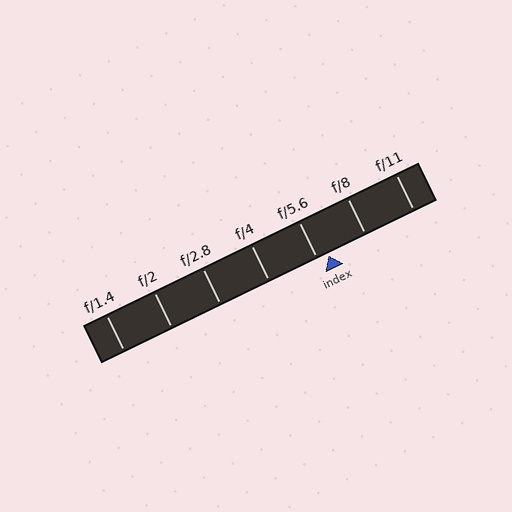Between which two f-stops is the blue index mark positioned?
The index mark is between f/5.6 and f/8.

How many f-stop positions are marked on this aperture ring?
There are 7 f-stop positions marked.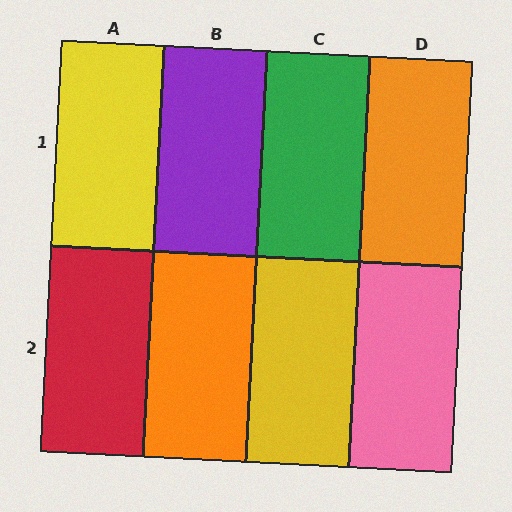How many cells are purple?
1 cell is purple.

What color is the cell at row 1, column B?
Purple.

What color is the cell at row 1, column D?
Orange.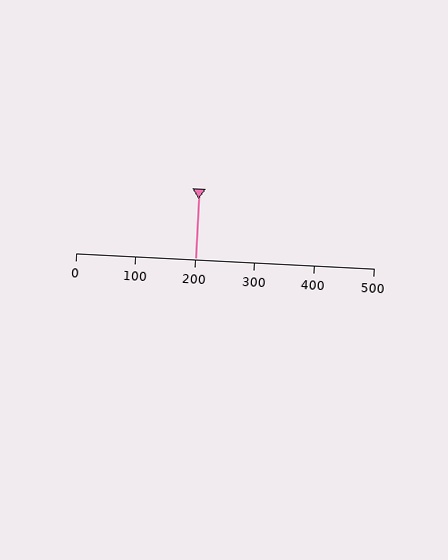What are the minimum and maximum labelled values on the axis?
The axis runs from 0 to 500.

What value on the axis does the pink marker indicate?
The marker indicates approximately 200.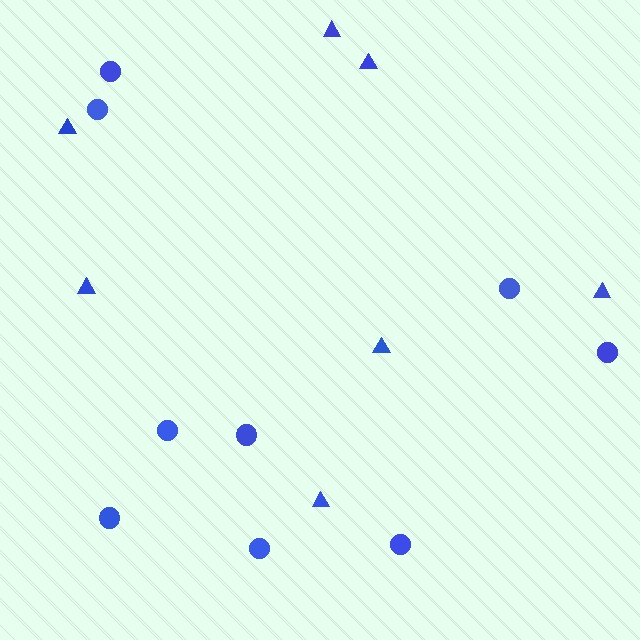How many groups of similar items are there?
There are 2 groups: one group of triangles (7) and one group of circles (9).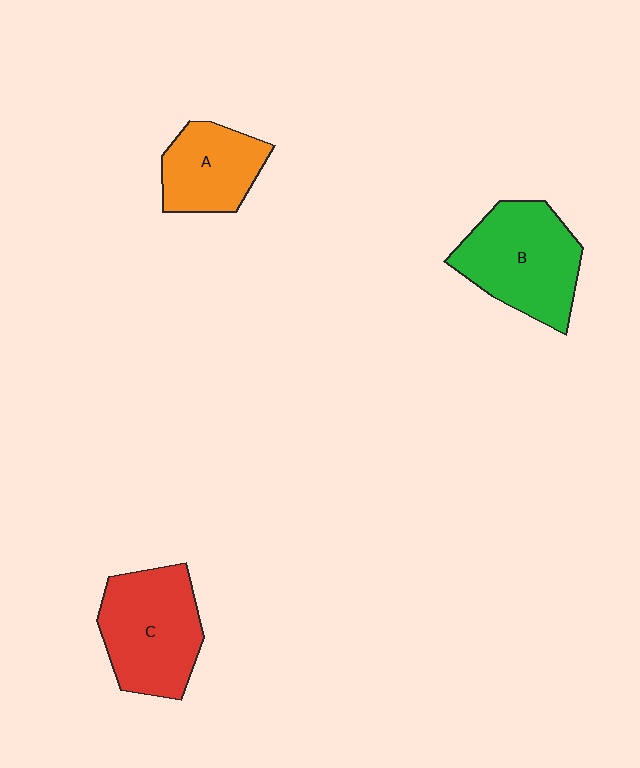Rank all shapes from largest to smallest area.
From largest to smallest: B (green), C (red), A (orange).